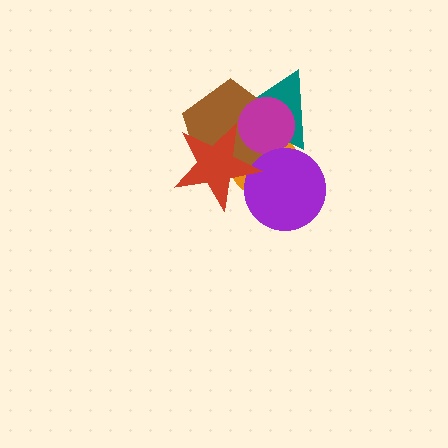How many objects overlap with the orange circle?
5 objects overlap with the orange circle.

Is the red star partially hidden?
No, no other shape covers it.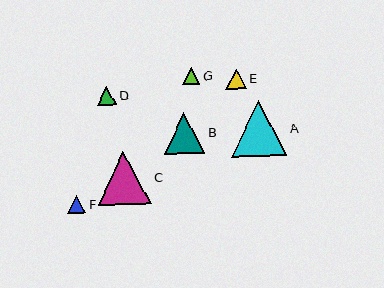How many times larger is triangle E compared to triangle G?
Triangle E is approximately 1.2 times the size of triangle G.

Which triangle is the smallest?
Triangle G is the smallest with a size of approximately 17 pixels.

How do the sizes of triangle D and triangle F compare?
Triangle D and triangle F are approximately the same size.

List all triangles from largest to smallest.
From largest to smallest: A, C, B, E, D, F, G.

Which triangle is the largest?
Triangle A is the largest with a size of approximately 55 pixels.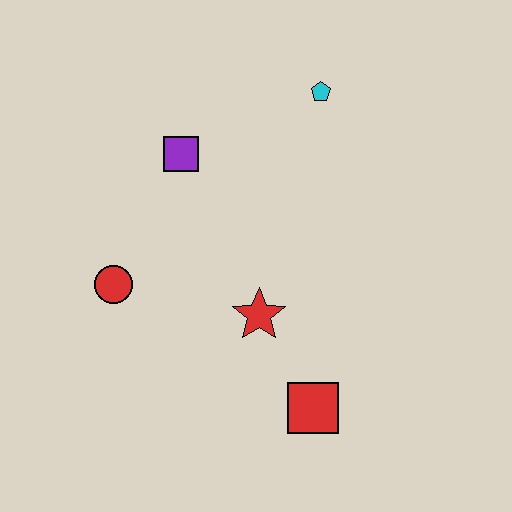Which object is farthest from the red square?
The cyan pentagon is farthest from the red square.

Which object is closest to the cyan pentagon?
The purple square is closest to the cyan pentagon.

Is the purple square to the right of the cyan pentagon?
No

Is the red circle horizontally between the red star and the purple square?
No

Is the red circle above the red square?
Yes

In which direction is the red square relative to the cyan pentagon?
The red square is below the cyan pentagon.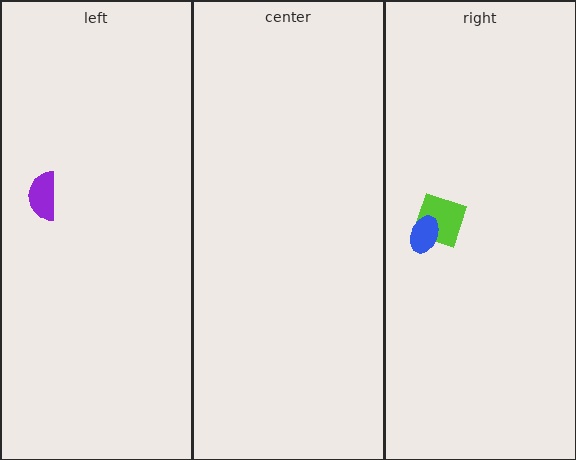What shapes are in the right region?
The lime square, the blue ellipse.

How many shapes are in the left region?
1.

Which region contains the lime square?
The right region.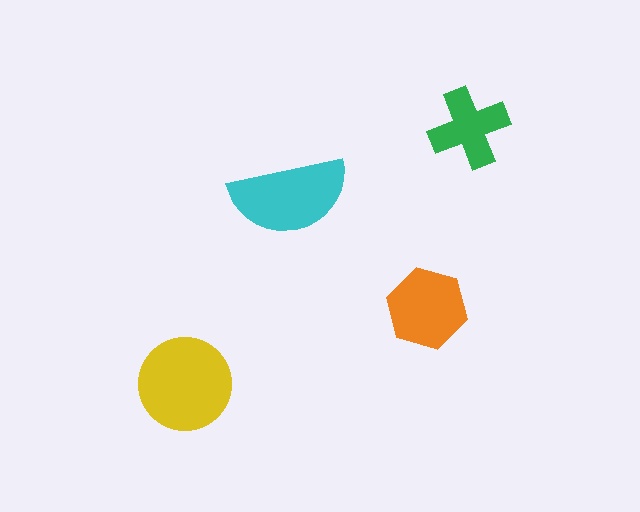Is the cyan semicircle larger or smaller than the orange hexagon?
Larger.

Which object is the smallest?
The green cross.